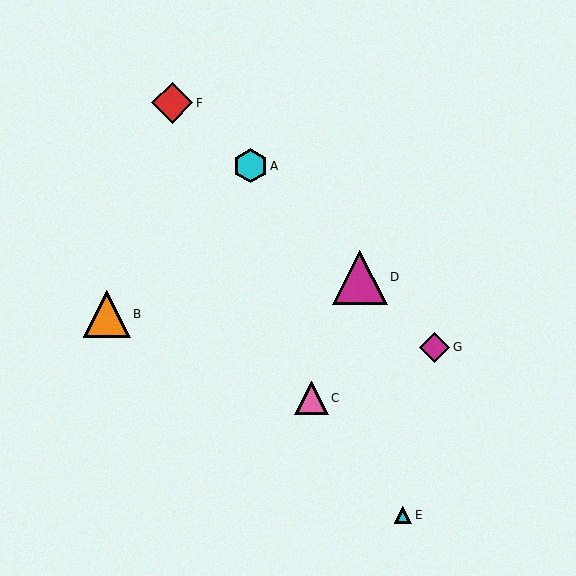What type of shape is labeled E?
Shape E is a cyan triangle.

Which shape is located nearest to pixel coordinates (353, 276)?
The magenta triangle (labeled D) at (360, 277) is nearest to that location.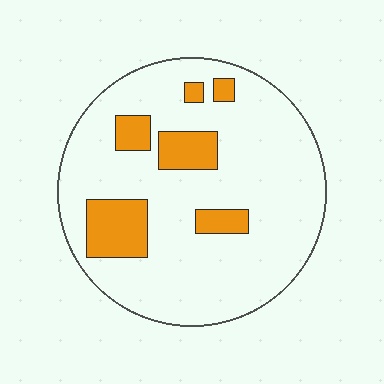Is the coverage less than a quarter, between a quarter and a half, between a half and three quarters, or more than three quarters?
Less than a quarter.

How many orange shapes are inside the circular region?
6.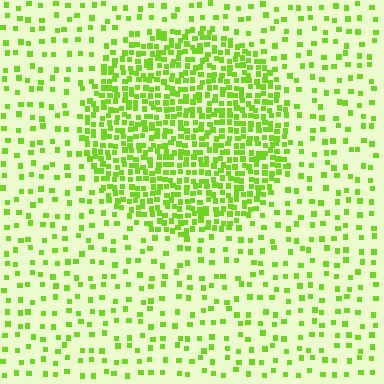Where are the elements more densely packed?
The elements are more densely packed inside the circle boundary.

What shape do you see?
I see a circle.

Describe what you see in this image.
The image contains small lime elements arranged at two different densities. A circle-shaped region is visible where the elements are more densely packed than the surrounding area.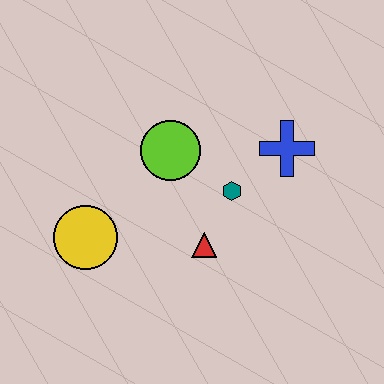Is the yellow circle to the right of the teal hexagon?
No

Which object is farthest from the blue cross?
The yellow circle is farthest from the blue cross.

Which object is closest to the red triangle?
The teal hexagon is closest to the red triangle.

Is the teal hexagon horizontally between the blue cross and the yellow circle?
Yes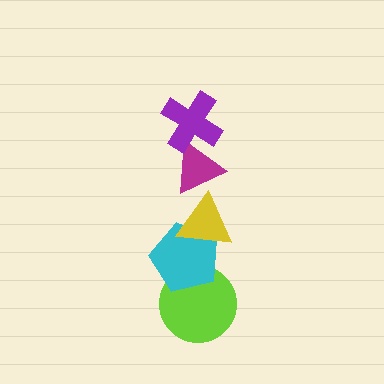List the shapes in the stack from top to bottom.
From top to bottom: the purple cross, the magenta triangle, the yellow triangle, the cyan pentagon, the lime circle.